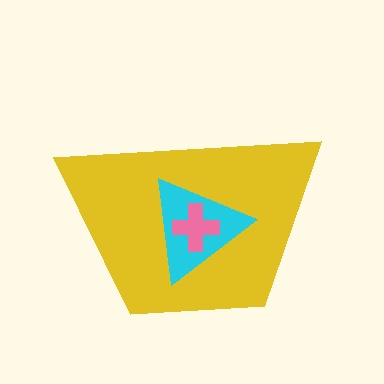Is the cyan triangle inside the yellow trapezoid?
Yes.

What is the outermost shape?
The yellow trapezoid.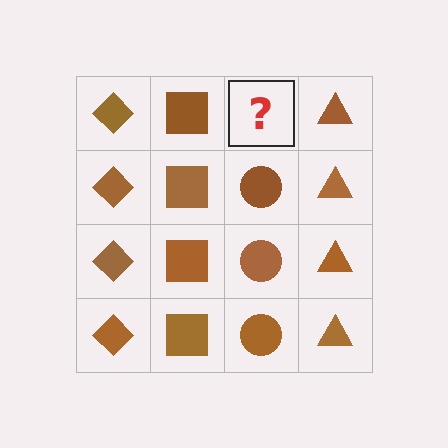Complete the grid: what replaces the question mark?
The question mark should be replaced with a brown circle.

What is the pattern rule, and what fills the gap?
The rule is that each column has a consistent shape. The gap should be filled with a brown circle.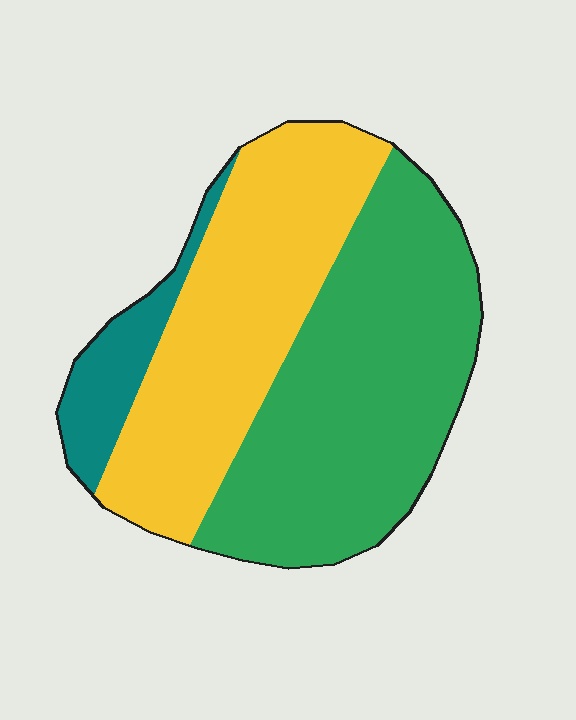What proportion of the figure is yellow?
Yellow covers around 40% of the figure.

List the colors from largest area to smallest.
From largest to smallest: green, yellow, teal.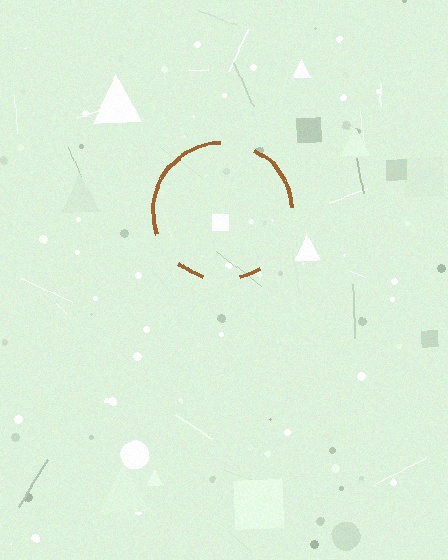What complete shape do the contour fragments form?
The contour fragments form a circle.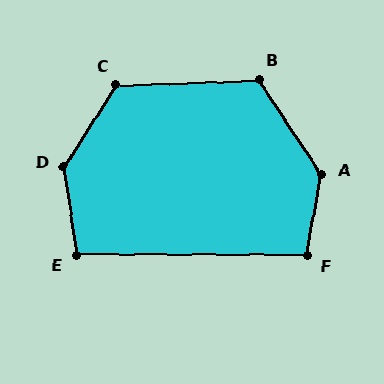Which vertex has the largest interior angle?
D, at approximately 138 degrees.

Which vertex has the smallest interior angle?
E, at approximately 99 degrees.